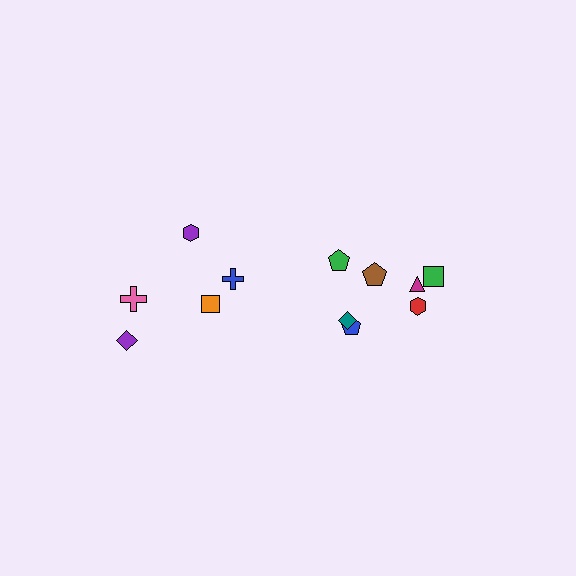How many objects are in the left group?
There are 5 objects.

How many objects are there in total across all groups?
There are 12 objects.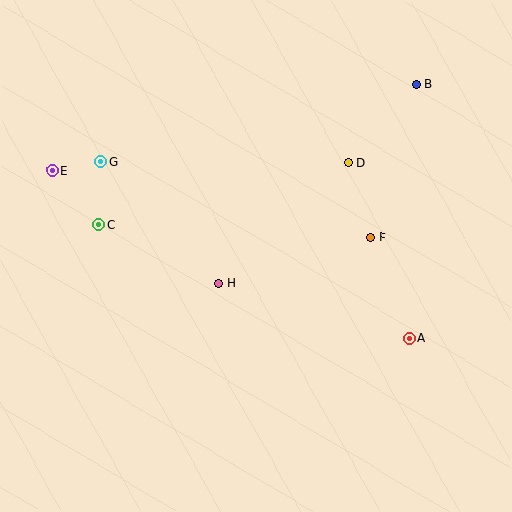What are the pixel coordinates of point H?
Point H is at (218, 283).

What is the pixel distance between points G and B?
The distance between G and B is 325 pixels.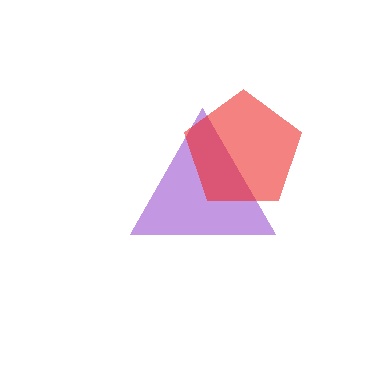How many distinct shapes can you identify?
There are 2 distinct shapes: a purple triangle, a red pentagon.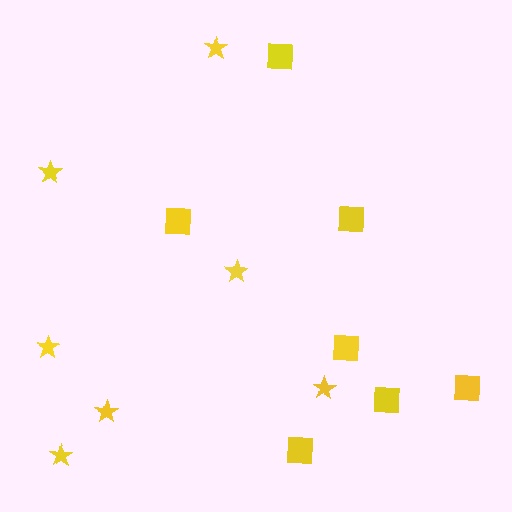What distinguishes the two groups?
There are 2 groups: one group of stars (7) and one group of squares (7).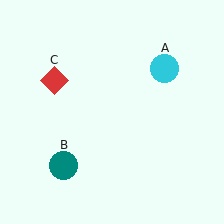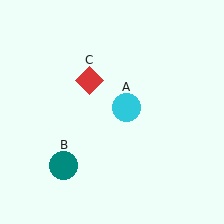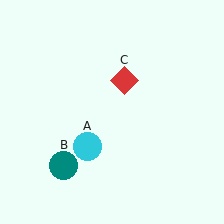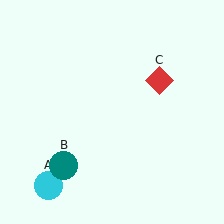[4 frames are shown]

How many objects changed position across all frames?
2 objects changed position: cyan circle (object A), red diamond (object C).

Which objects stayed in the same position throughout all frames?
Teal circle (object B) remained stationary.